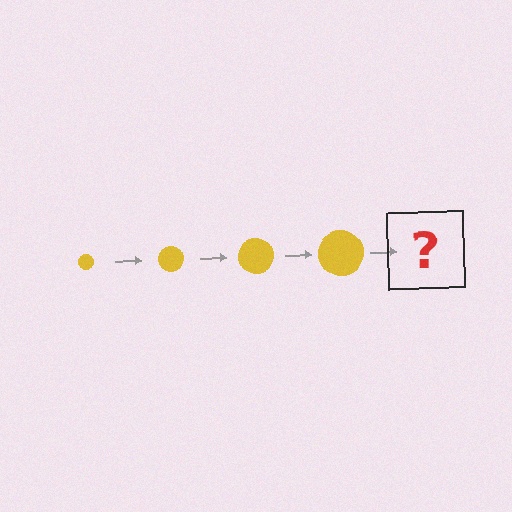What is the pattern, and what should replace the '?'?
The pattern is that the circle gets progressively larger each step. The '?' should be a yellow circle, larger than the previous one.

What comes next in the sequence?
The next element should be a yellow circle, larger than the previous one.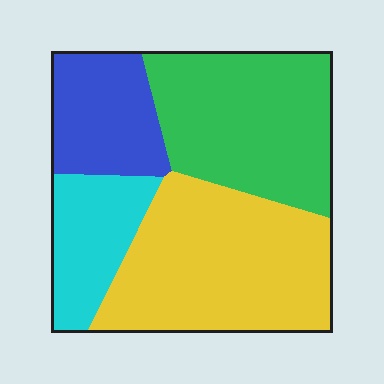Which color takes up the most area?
Yellow, at roughly 35%.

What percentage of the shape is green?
Green covers 31% of the shape.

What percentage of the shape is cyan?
Cyan covers about 15% of the shape.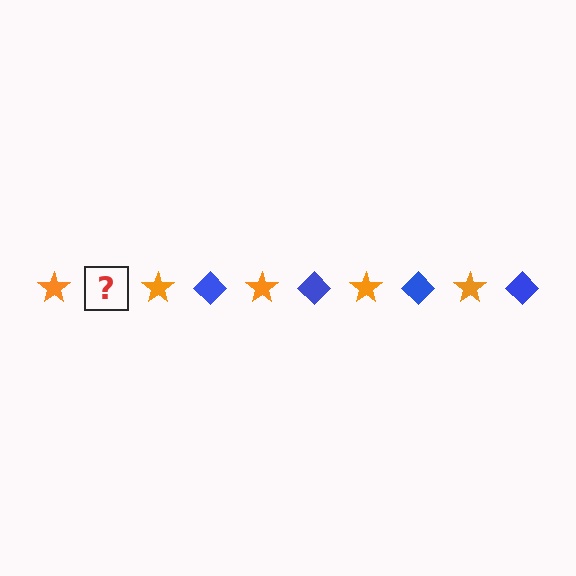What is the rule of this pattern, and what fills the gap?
The rule is that the pattern alternates between orange star and blue diamond. The gap should be filled with a blue diamond.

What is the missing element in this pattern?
The missing element is a blue diamond.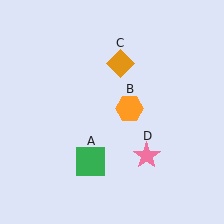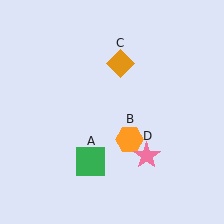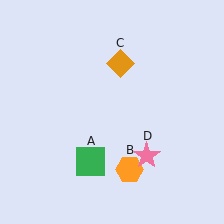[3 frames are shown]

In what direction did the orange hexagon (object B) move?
The orange hexagon (object B) moved down.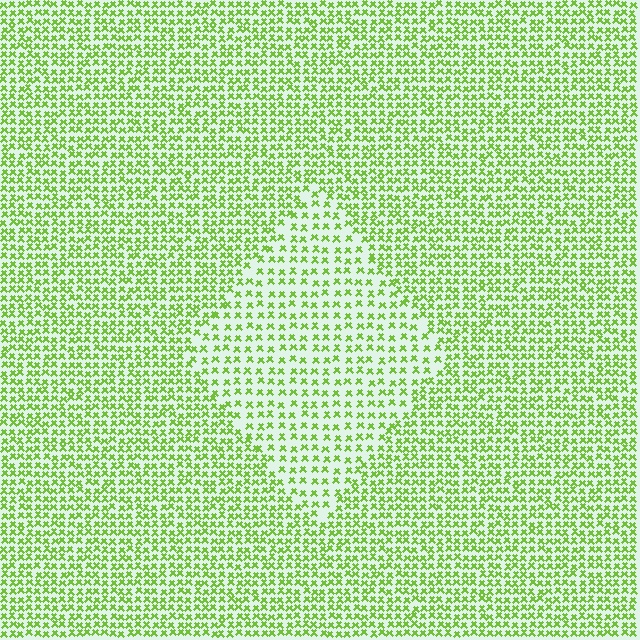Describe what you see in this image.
The image contains small lime elements arranged at two different densities. A diamond-shaped region is visible where the elements are less densely packed than the surrounding area.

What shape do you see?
I see a diamond.